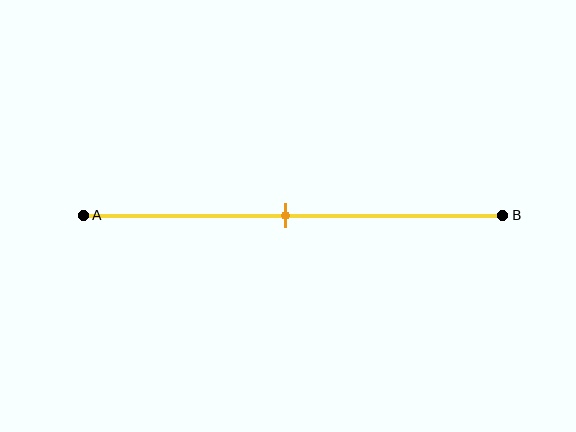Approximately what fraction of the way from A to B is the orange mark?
The orange mark is approximately 50% of the way from A to B.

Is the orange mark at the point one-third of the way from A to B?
No, the mark is at about 50% from A, not at the 33% one-third point.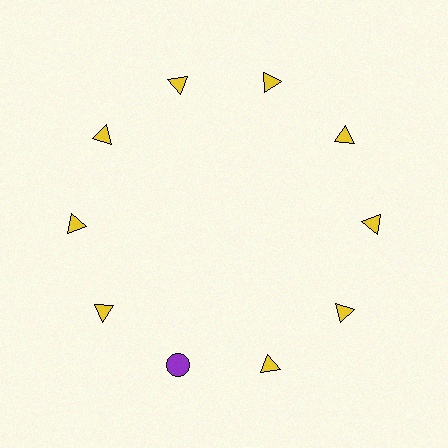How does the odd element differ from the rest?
It differs in both color (purple instead of yellow) and shape (circle instead of triangle).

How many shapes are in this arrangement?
There are 10 shapes arranged in a ring pattern.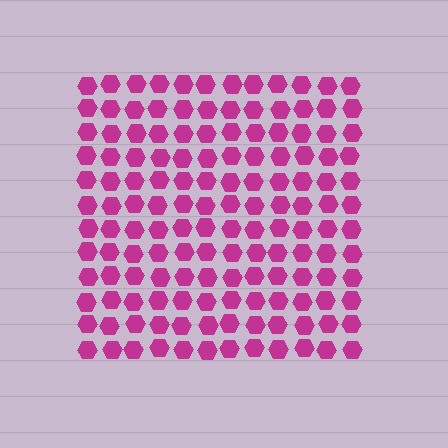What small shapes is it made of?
It is made of small hexagons.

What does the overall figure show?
The overall figure shows a square.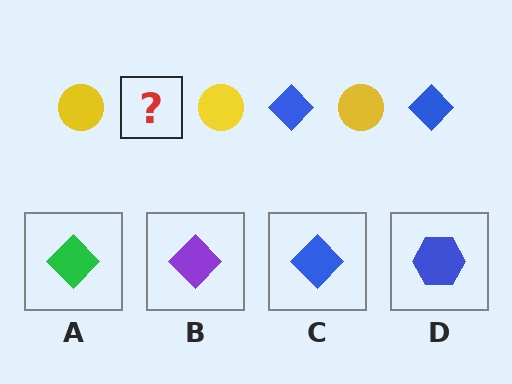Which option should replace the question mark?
Option C.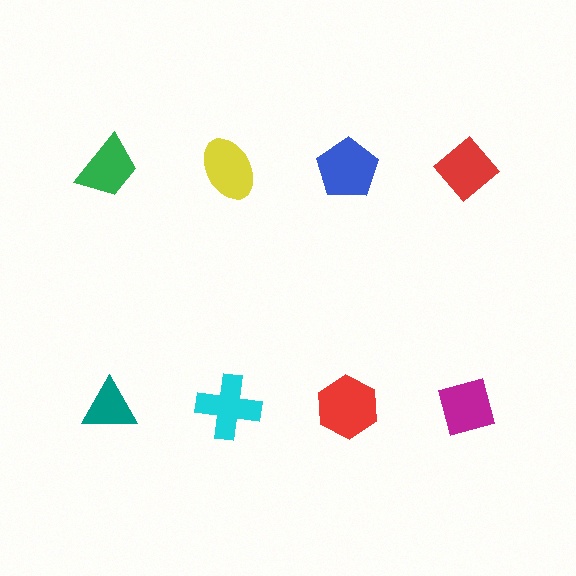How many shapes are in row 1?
4 shapes.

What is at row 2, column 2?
A cyan cross.